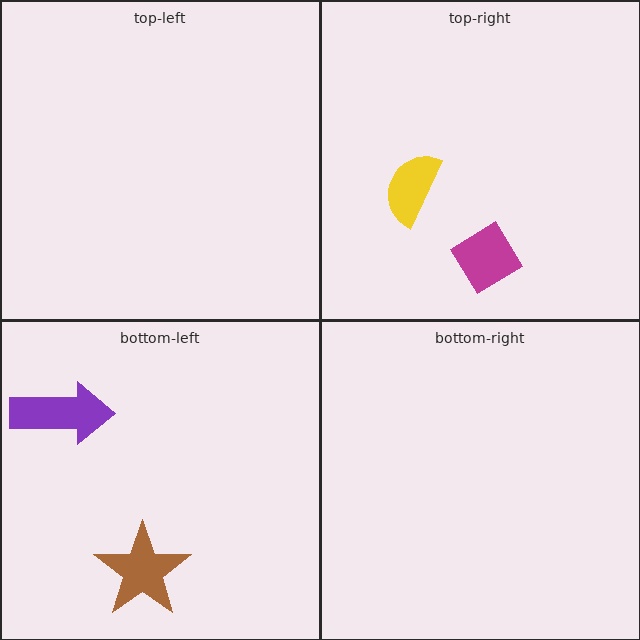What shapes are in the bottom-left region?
The brown star, the purple arrow.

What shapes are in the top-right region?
The magenta diamond, the yellow semicircle.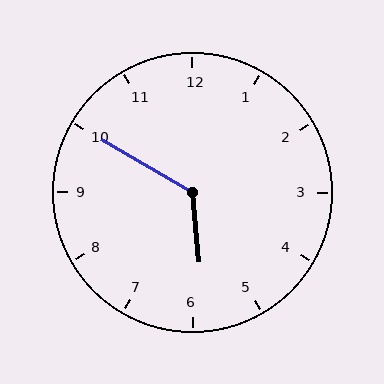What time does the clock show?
5:50.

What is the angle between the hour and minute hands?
Approximately 125 degrees.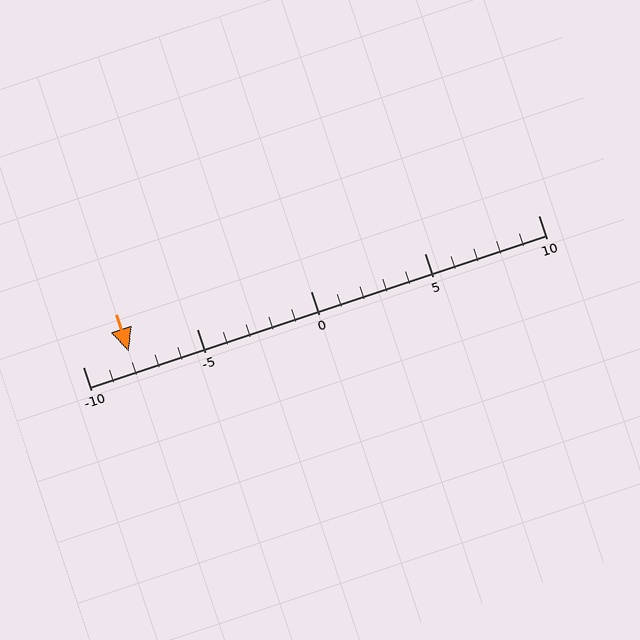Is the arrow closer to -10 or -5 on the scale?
The arrow is closer to -10.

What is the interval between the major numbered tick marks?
The major tick marks are spaced 5 units apart.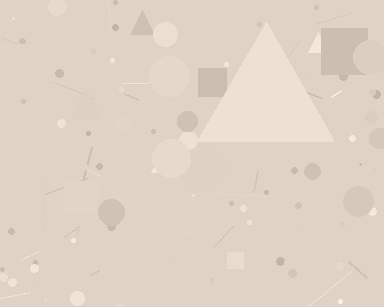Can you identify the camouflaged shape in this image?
The camouflaged shape is a triangle.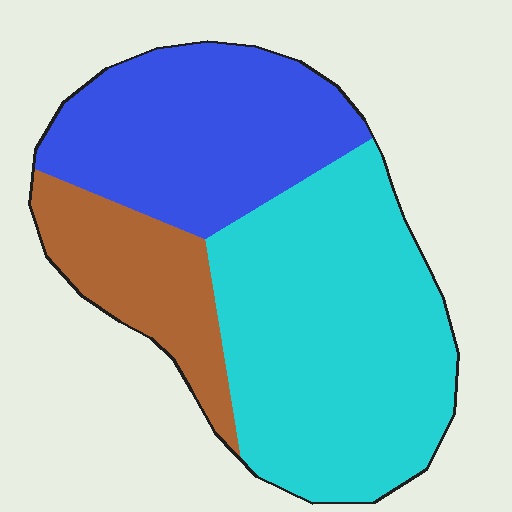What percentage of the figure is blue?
Blue covers about 30% of the figure.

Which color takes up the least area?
Brown, at roughly 20%.